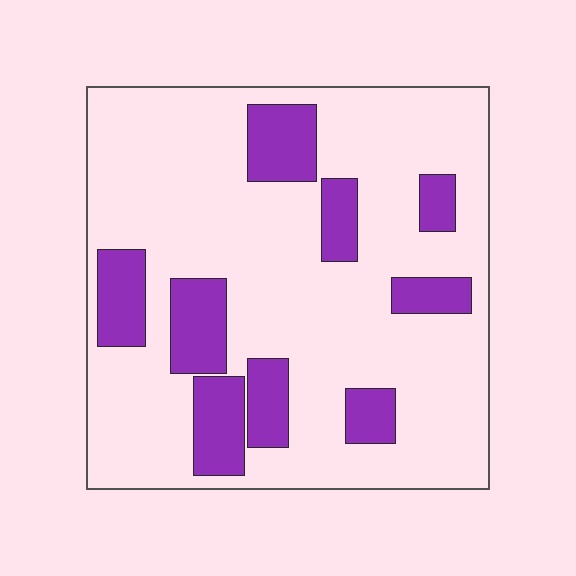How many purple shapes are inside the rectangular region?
9.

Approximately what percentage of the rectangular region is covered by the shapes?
Approximately 20%.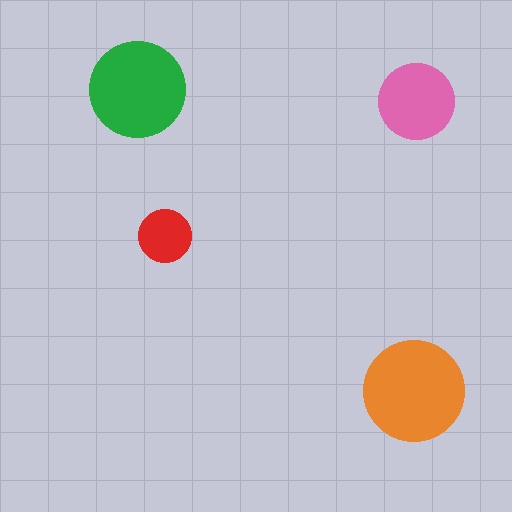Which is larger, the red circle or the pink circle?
The pink one.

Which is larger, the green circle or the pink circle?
The green one.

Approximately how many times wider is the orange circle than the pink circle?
About 1.5 times wider.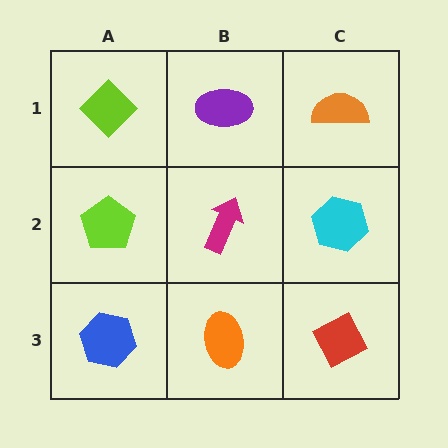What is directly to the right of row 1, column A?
A purple ellipse.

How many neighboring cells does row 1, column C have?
2.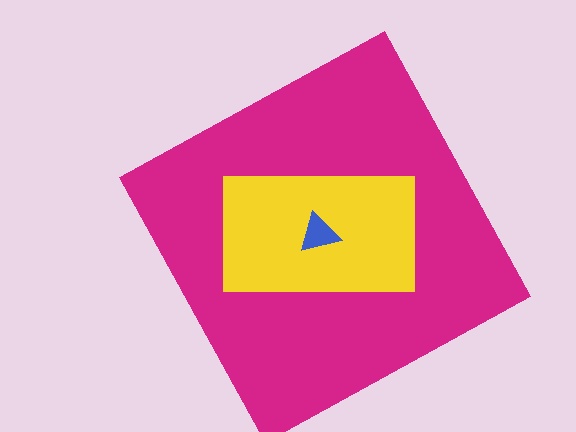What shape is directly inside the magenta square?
The yellow rectangle.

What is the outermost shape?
The magenta square.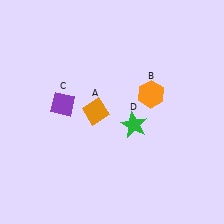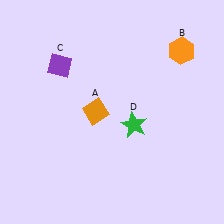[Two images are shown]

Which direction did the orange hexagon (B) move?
The orange hexagon (B) moved up.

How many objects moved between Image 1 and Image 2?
2 objects moved between the two images.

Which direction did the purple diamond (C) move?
The purple diamond (C) moved up.